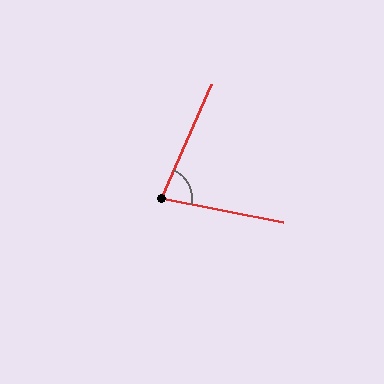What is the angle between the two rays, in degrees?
Approximately 78 degrees.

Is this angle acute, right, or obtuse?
It is acute.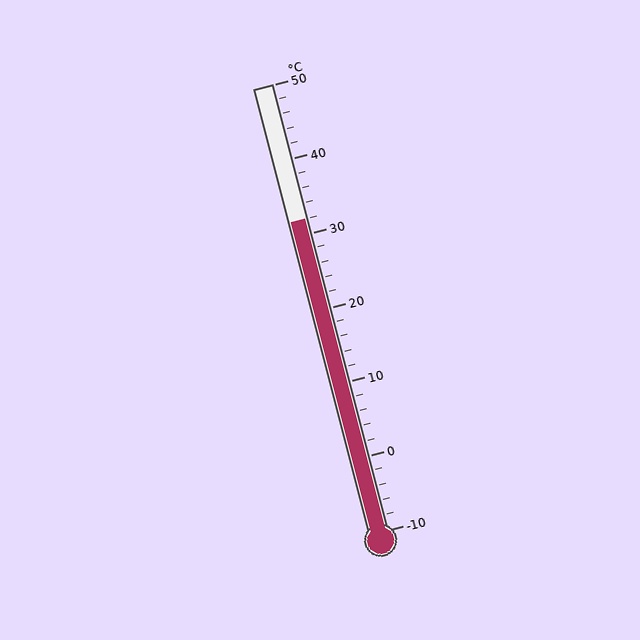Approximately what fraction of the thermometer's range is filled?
The thermometer is filled to approximately 70% of its range.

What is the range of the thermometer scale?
The thermometer scale ranges from -10°C to 50°C.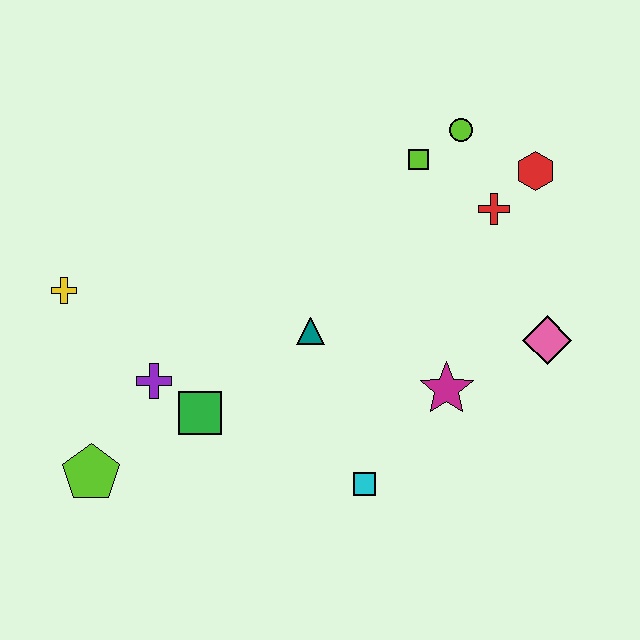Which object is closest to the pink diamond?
The magenta star is closest to the pink diamond.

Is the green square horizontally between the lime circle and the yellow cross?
Yes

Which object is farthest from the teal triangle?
The red hexagon is farthest from the teal triangle.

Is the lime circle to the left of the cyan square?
No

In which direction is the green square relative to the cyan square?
The green square is to the left of the cyan square.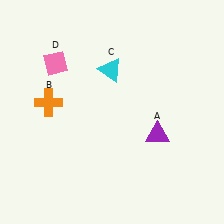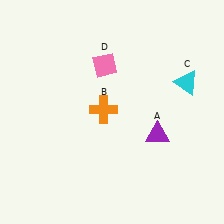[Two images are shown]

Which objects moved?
The objects that moved are: the orange cross (B), the cyan triangle (C), the pink diamond (D).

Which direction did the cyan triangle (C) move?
The cyan triangle (C) moved right.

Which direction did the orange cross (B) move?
The orange cross (B) moved right.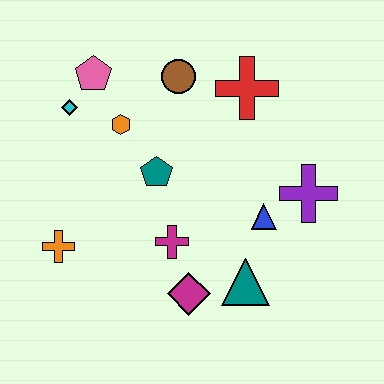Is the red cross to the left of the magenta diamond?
No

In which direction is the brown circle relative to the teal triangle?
The brown circle is above the teal triangle.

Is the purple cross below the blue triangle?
No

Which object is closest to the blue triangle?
The purple cross is closest to the blue triangle.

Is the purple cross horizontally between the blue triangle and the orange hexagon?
No